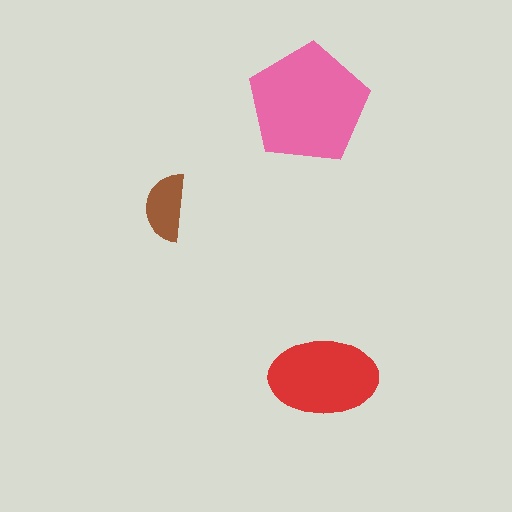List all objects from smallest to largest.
The brown semicircle, the red ellipse, the pink pentagon.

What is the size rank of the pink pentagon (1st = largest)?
1st.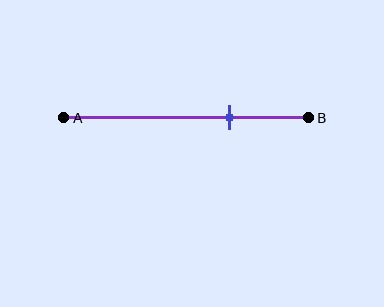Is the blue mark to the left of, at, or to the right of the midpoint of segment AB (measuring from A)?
The blue mark is to the right of the midpoint of segment AB.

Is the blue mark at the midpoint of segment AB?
No, the mark is at about 70% from A, not at the 50% midpoint.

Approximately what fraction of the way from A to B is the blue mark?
The blue mark is approximately 70% of the way from A to B.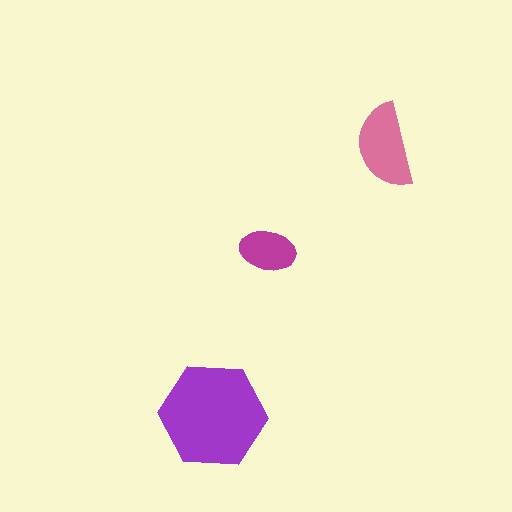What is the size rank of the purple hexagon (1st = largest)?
1st.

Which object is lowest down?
The purple hexagon is bottommost.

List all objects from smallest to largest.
The magenta ellipse, the pink semicircle, the purple hexagon.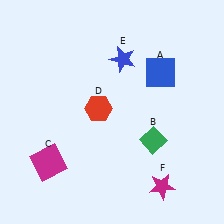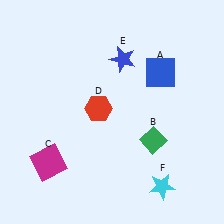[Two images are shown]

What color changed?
The star (F) changed from magenta in Image 1 to cyan in Image 2.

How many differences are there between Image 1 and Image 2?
There is 1 difference between the two images.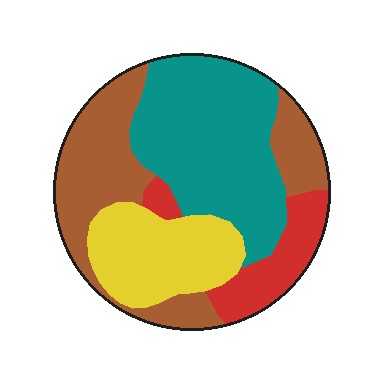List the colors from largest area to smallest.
From largest to smallest: teal, brown, yellow, red.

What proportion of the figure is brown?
Brown takes up about one third (1/3) of the figure.